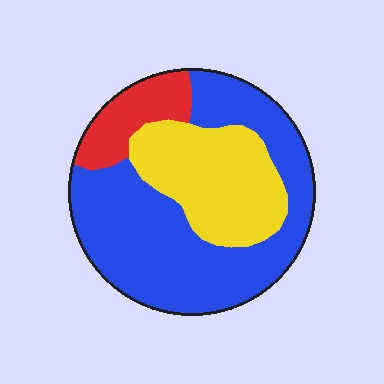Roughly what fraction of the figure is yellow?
Yellow covers 29% of the figure.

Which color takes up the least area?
Red, at roughly 15%.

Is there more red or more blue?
Blue.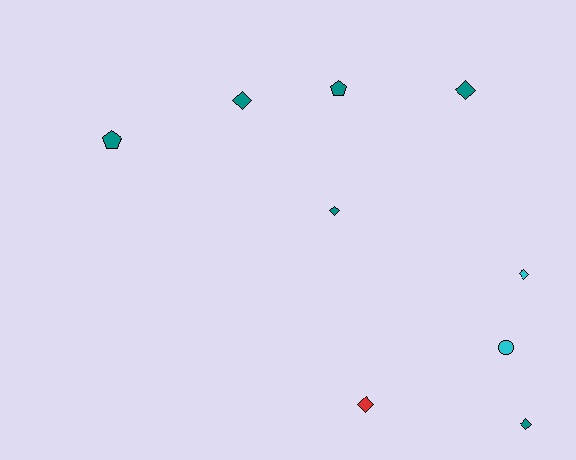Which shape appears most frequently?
Diamond, with 6 objects.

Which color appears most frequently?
Teal, with 6 objects.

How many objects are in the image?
There are 9 objects.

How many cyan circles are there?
There is 1 cyan circle.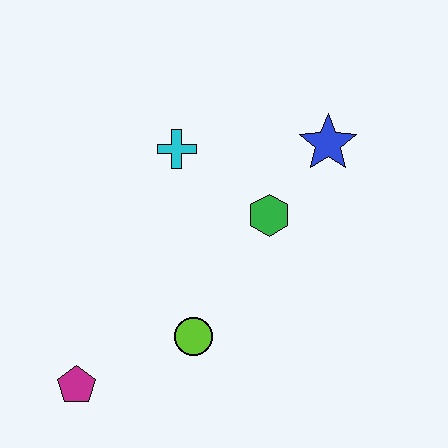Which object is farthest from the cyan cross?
The magenta pentagon is farthest from the cyan cross.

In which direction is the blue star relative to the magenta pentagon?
The blue star is to the right of the magenta pentagon.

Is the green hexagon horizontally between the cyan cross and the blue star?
Yes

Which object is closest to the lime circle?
The magenta pentagon is closest to the lime circle.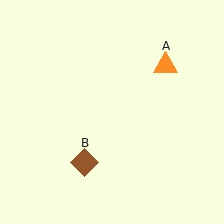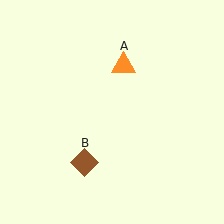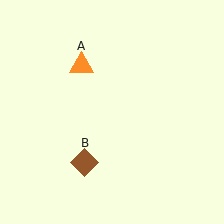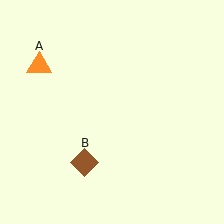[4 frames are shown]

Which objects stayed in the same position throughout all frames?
Brown diamond (object B) remained stationary.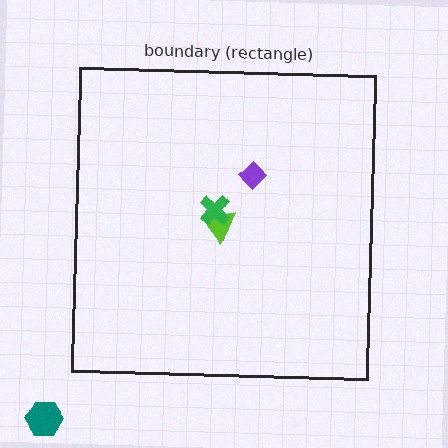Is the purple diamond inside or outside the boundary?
Inside.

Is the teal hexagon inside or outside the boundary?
Outside.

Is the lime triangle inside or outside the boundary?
Inside.